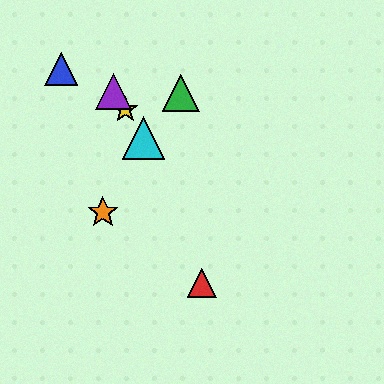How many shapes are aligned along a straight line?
3 shapes (the yellow star, the purple triangle, the cyan triangle) are aligned along a straight line.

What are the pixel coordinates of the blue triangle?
The blue triangle is at (61, 69).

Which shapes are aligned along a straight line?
The yellow star, the purple triangle, the cyan triangle are aligned along a straight line.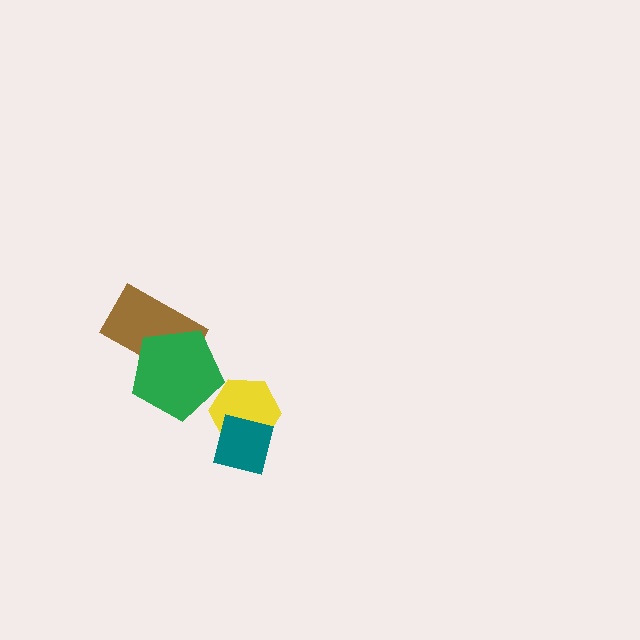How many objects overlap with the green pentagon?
1 object overlaps with the green pentagon.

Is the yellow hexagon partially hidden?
Yes, it is partially covered by another shape.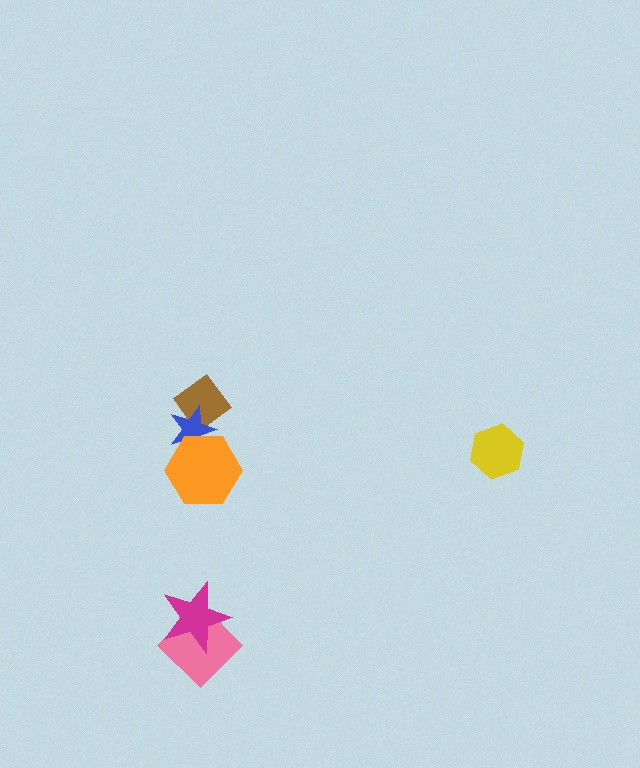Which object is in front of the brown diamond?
The blue star is in front of the brown diamond.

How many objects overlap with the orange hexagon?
1 object overlaps with the orange hexagon.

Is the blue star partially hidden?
Yes, it is partially covered by another shape.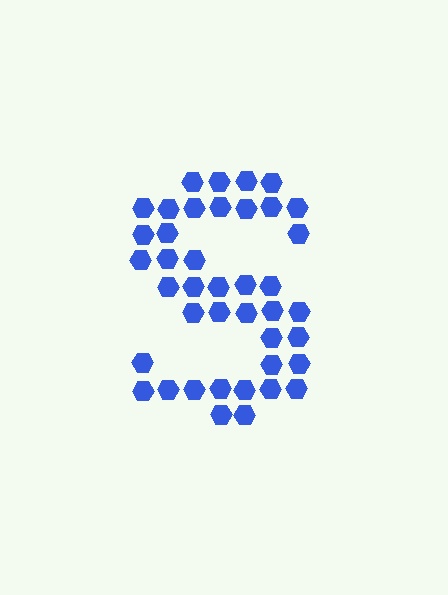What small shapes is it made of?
It is made of small hexagons.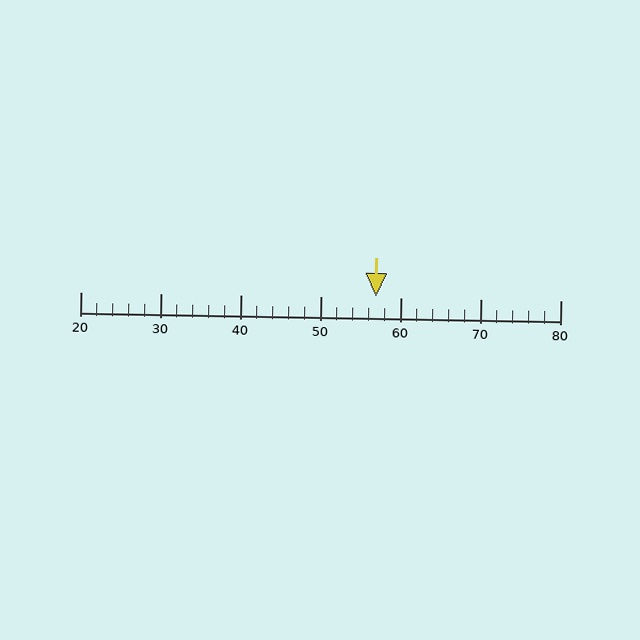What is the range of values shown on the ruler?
The ruler shows values from 20 to 80.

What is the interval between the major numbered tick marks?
The major tick marks are spaced 10 units apart.